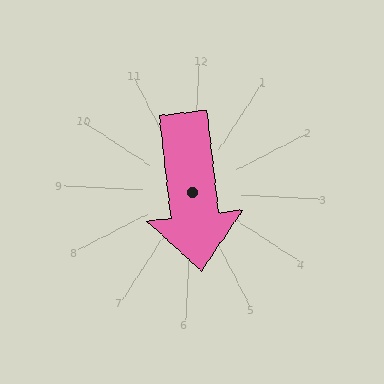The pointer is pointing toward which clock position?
Roughly 6 o'clock.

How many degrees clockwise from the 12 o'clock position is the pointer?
Approximately 170 degrees.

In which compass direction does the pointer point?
South.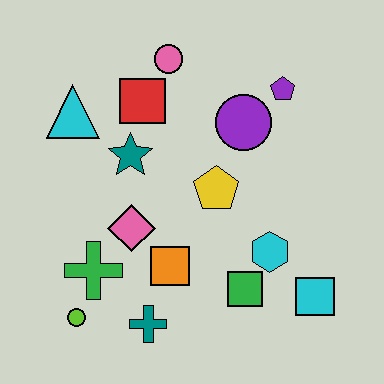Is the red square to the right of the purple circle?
No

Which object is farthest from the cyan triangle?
The cyan square is farthest from the cyan triangle.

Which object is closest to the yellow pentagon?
The purple circle is closest to the yellow pentagon.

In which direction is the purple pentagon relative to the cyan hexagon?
The purple pentagon is above the cyan hexagon.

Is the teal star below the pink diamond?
No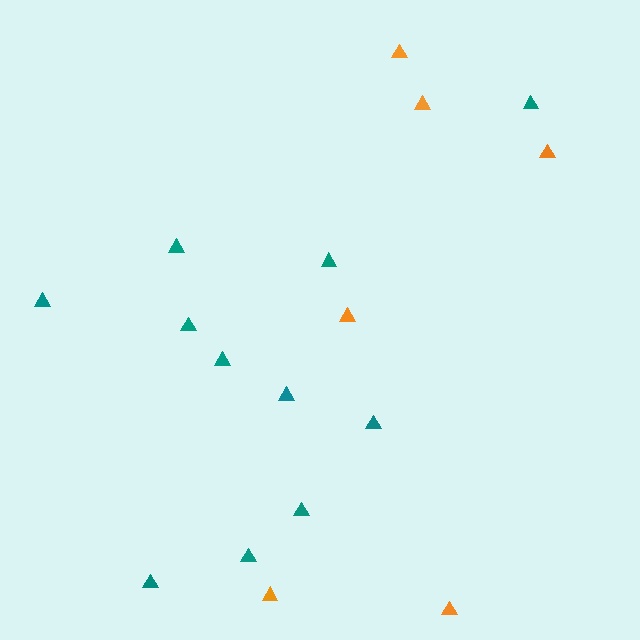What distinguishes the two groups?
There are 2 groups: one group of orange triangles (6) and one group of teal triangles (11).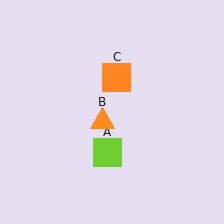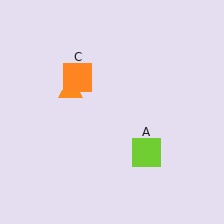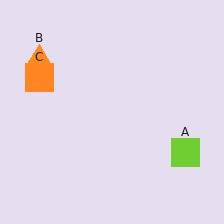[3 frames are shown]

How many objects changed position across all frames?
3 objects changed position: lime square (object A), orange triangle (object B), orange square (object C).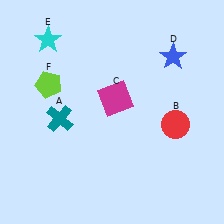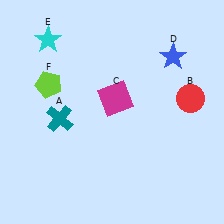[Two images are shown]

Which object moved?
The red circle (B) moved up.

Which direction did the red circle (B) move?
The red circle (B) moved up.